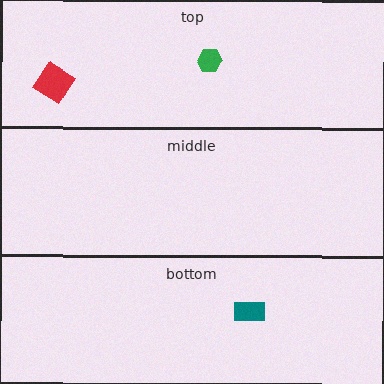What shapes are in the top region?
The green hexagon, the red diamond.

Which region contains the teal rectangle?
The bottom region.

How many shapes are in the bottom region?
1.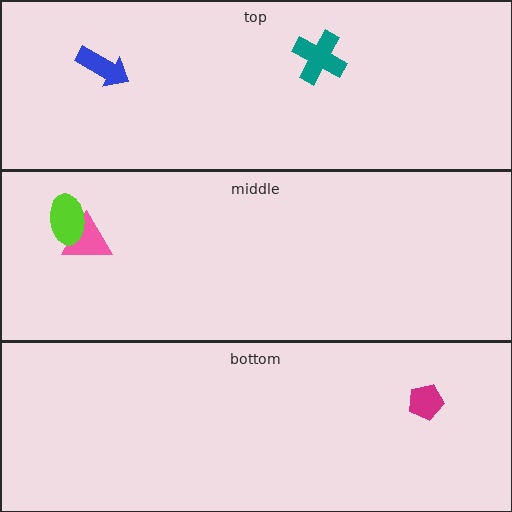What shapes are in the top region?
The blue arrow, the teal cross.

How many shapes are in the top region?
2.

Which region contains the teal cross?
The top region.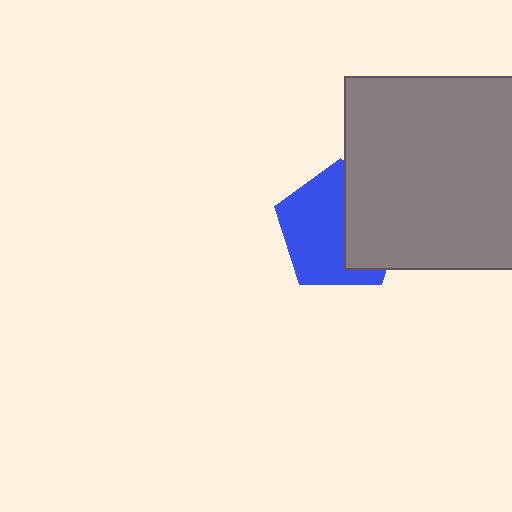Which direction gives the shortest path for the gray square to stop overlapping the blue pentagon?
Moving right gives the shortest separation.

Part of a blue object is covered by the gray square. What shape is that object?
It is a pentagon.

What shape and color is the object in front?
The object in front is a gray square.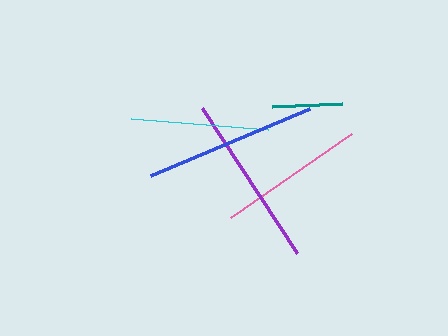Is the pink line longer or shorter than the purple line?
The purple line is longer than the pink line.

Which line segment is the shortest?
The teal line is the shortest at approximately 70 pixels.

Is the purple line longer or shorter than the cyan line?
The purple line is longer than the cyan line.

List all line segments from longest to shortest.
From longest to shortest: purple, blue, pink, cyan, teal.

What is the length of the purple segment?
The purple segment is approximately 174 pixels long.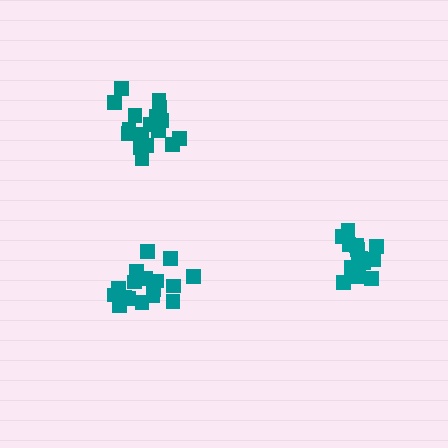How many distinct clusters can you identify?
There are 3 distinct clusters.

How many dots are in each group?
Group 1: 18 dots, Group 2: 16 dots, Group 3: 18 dots (52 total).